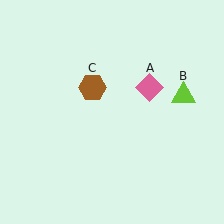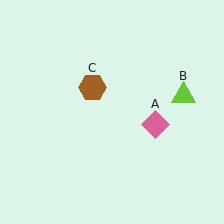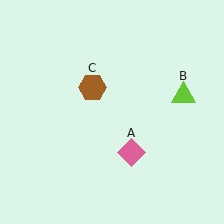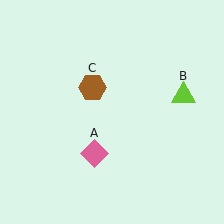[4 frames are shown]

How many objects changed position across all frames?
1 object changed position: pink diamond (object A).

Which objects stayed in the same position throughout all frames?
Lime triangle (object B) and brown hexagon (object C) remained stationary.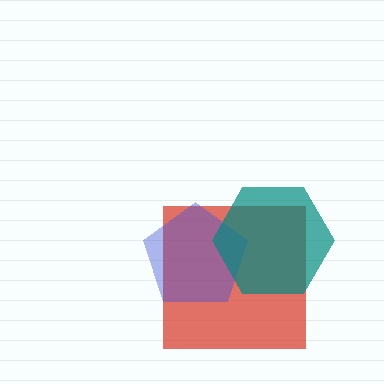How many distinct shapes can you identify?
There are 3 distinct shapes: a red square, a blue pentagon, a teal hexagon.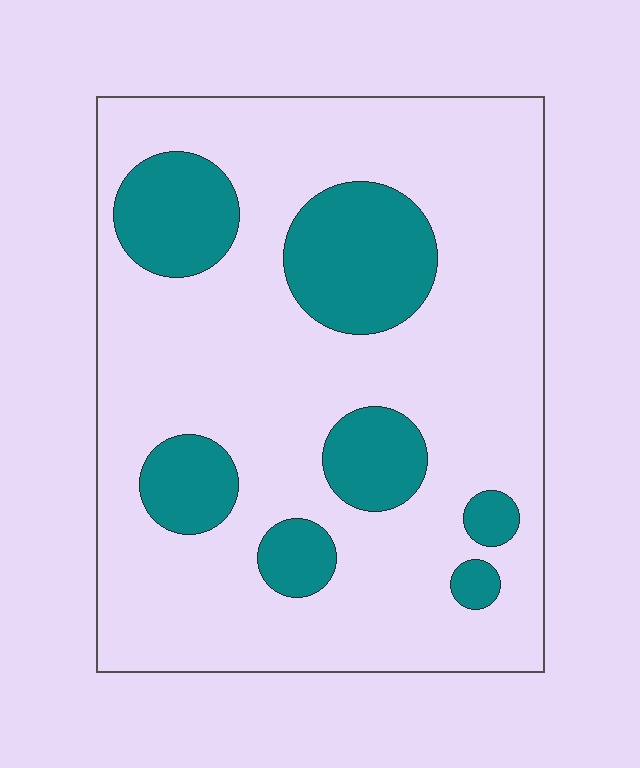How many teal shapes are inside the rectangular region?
7.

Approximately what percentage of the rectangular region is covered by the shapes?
Approximately 20%.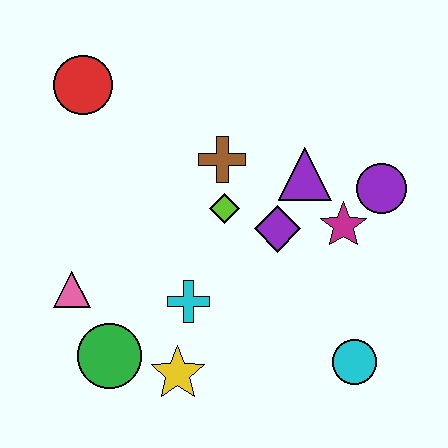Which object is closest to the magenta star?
The purple circle is closest to the magenta star.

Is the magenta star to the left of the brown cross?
No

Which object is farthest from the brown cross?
The cyan circle is farthest from the brown cross.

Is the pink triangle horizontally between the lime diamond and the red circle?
No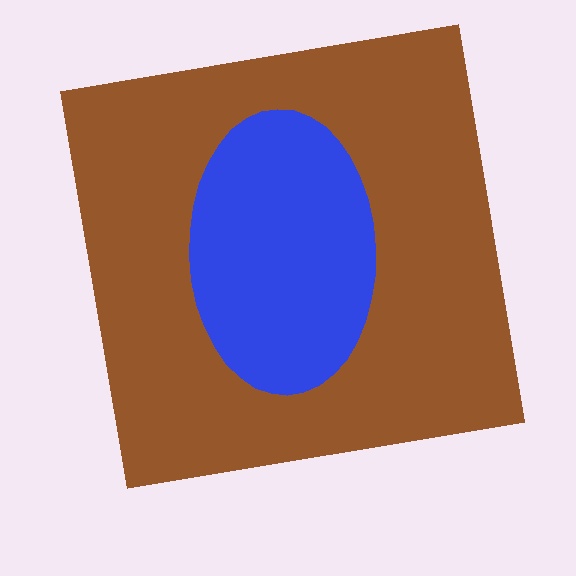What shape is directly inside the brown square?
The blue ellipse.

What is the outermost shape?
The brown square.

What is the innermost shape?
The blue ellipse.